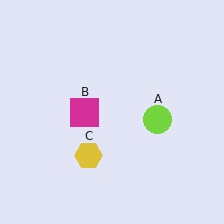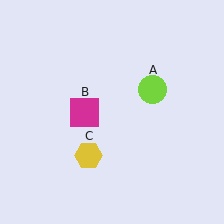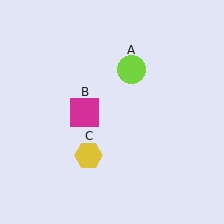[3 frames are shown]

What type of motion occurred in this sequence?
The lime circle (object A) rotated counterclockwise around the center of the scene.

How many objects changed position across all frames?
1 object changed position: lime circle (object A).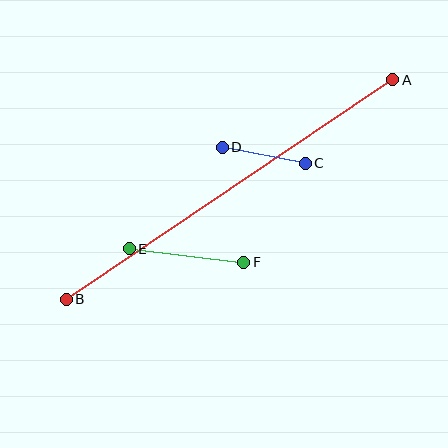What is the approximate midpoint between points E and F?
The midpoint is at approximately (186, 256) pixels.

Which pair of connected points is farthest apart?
Points A and B are farthest apart.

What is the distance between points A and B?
The distance is approximately 393 pixels.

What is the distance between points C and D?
The distance is approximately 85 pixels.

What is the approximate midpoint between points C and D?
The midpoint is at approximately (264, 155) pixels.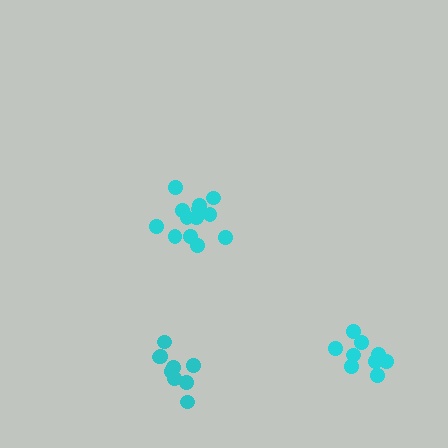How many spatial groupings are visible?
There are 3 spatial groupings.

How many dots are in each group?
Group 1: 13 dots, Group 2: 9 dots, Group 3: 9 dots (31 total).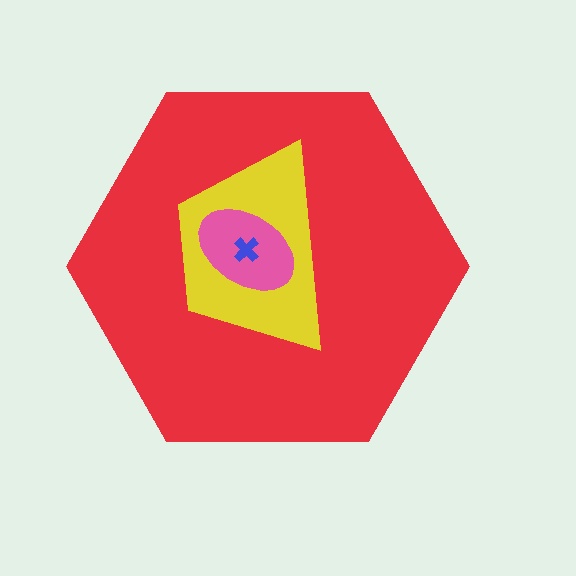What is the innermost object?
The blue cross.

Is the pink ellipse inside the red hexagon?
Yes.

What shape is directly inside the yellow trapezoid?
The pink ellipse.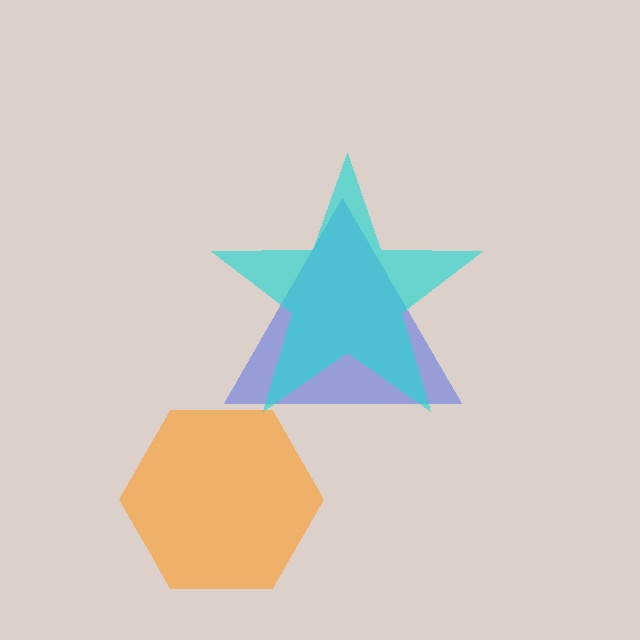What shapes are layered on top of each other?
The layered shapes are: an orange hexagon, a blue triangle, a cyan star.